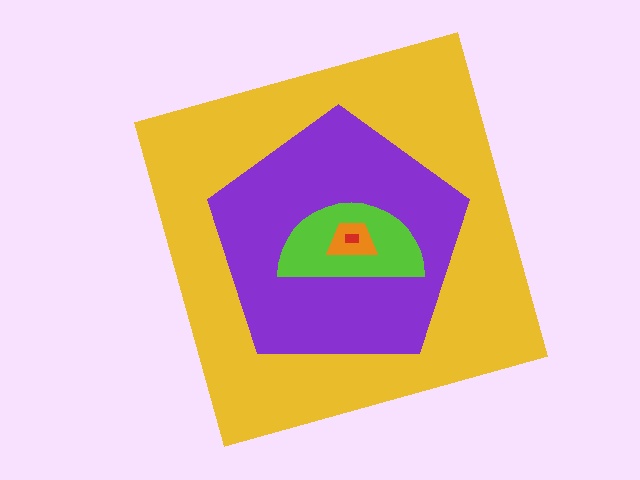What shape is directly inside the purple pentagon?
The lime semicircle.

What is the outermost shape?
The yellow square.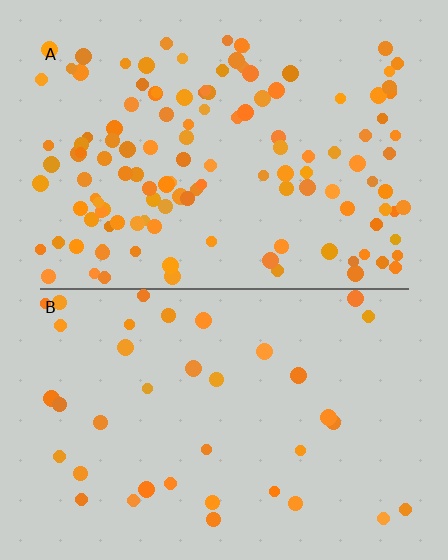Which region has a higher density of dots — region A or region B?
A (the top).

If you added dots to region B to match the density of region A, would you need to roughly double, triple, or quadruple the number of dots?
Approximately triple.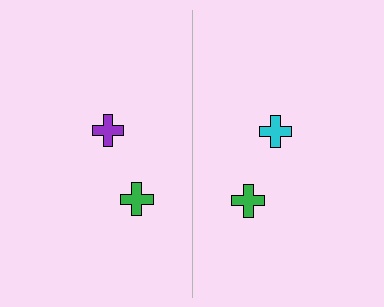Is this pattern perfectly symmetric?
No, the pattern is not perfectly symmetric. The cyan cross on the right side breaks the symmetry — its mirror counterpart is purple.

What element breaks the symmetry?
The cyan cross on the right side breaks the symmetry — its mirror counterpart is purple.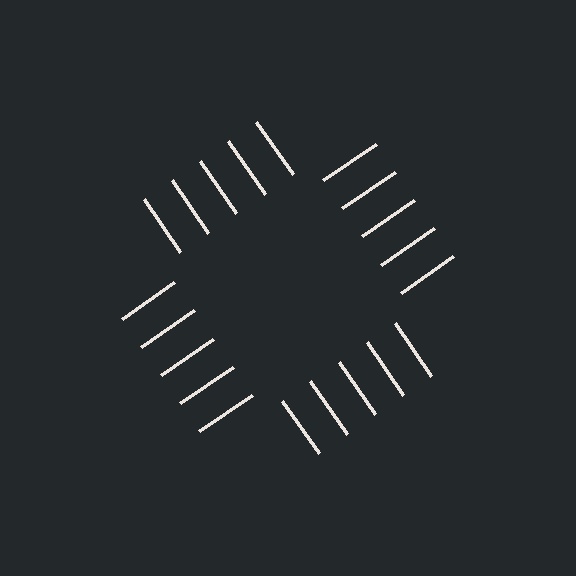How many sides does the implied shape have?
4 sides — the line-ends trace a square.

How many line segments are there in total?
20 — 5 along each of the 4 edges.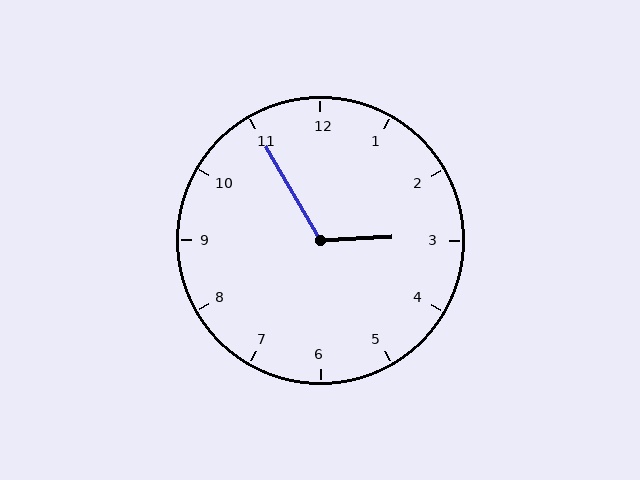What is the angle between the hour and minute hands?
Approximately 118 degrees.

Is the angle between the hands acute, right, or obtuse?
It is obtuse.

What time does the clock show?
2:55.